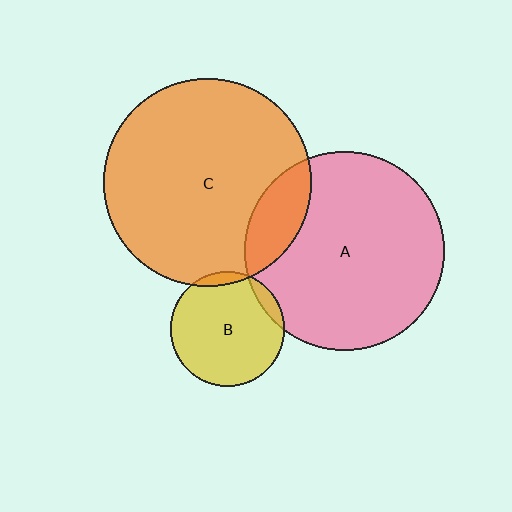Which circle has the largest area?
Circle C (orange).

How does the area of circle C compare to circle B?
Approximately 3.3 times.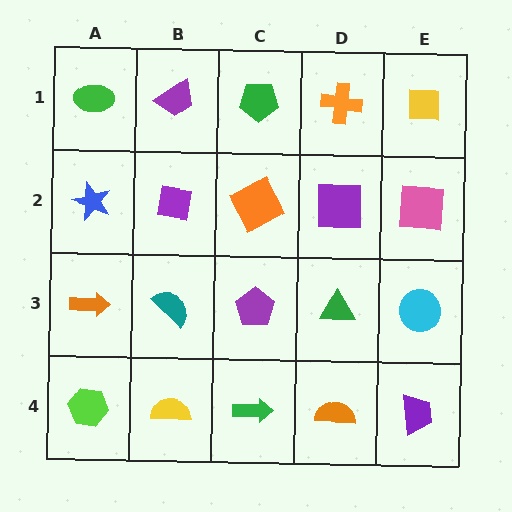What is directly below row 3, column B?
A yellow semicircle.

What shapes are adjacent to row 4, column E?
A cyan circle (row 3, column E), an orange semicircle (row 4, column D).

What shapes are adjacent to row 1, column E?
A pink square (row 2, column E), an orange cross (row 1, column D).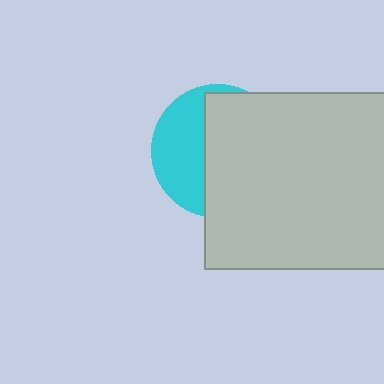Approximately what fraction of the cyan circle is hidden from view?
Roughly 62% of the cyan circle is hidden behind the light gray rectangle.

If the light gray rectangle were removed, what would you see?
You would see the complete cyan circle.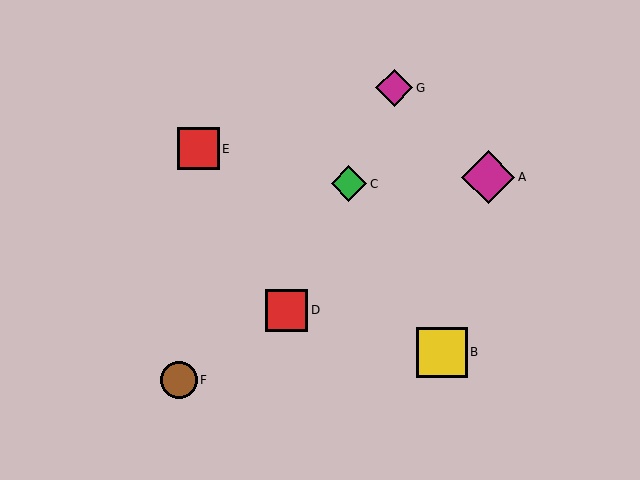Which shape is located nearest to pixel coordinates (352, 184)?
The green diamond (labeled C) at (349, 184) is nearest to that location.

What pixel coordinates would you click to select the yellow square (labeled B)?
Click at (442, 352) to select the yellow square B.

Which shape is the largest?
The magenta diamond (labeled A) is the largest.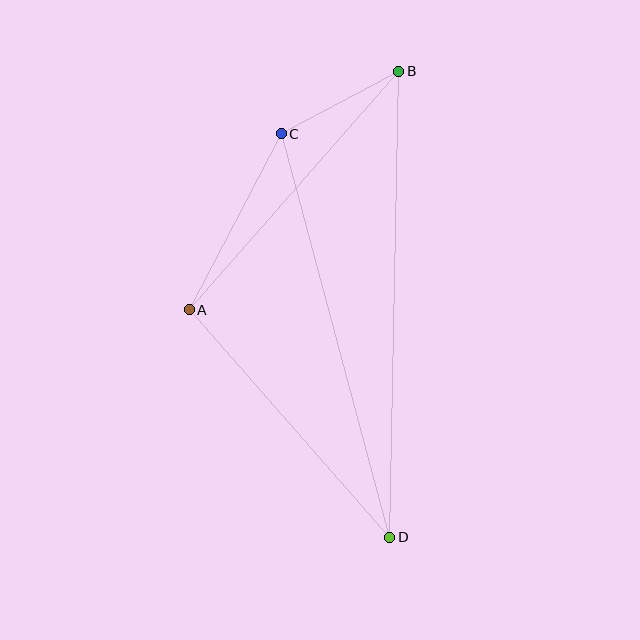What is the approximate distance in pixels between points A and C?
The distance between A and C is approximately 198 pixels.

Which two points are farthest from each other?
Points B and D are farthest from each other.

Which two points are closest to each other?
Points B and C are closest to each other.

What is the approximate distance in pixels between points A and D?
The distance between A and D is approximately 303 pixels.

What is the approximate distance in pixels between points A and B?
The distance between A and B is approximately 317 pixels.